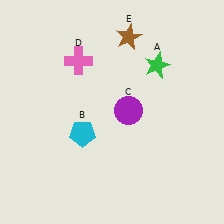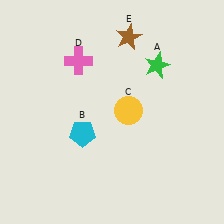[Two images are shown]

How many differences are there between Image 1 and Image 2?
There is 1 difference between the two images.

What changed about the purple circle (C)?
In Image 1, C is purple. In Image 2, it changed to yellow.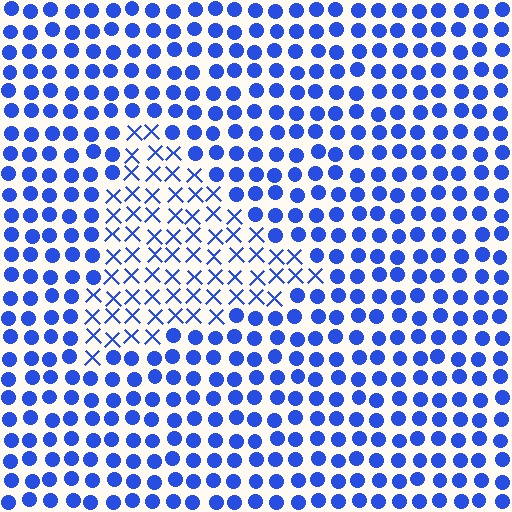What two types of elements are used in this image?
The image uses X marks inside the triangle region and circles outside it.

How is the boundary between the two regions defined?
The boundary is defined by a change in element shape: X marks inside vs. circles outside. All elements share the same color and spacing.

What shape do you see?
I see a triangle.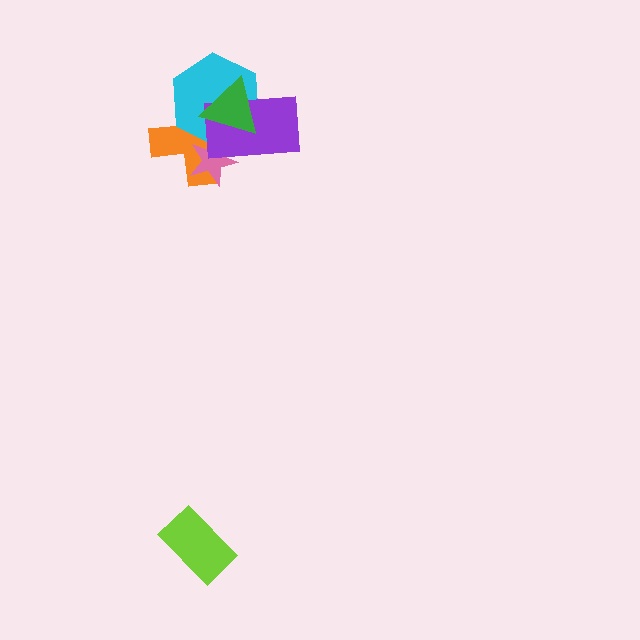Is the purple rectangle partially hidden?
Yes, it is partially covered by another shape.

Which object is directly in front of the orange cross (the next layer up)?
The pink star is directly in front of the orange cross.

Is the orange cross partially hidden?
Yes, it is partially covered by another shape.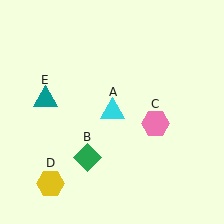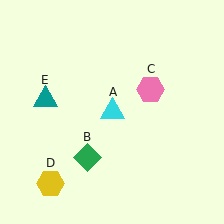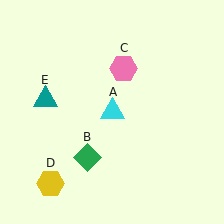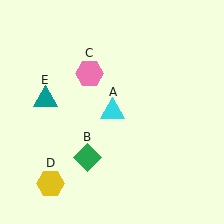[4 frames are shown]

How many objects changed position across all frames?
1 object changed position: pink hexagon (object C).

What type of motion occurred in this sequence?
The pink hexagon (object C) rotated counterclockwise around the center of the scene.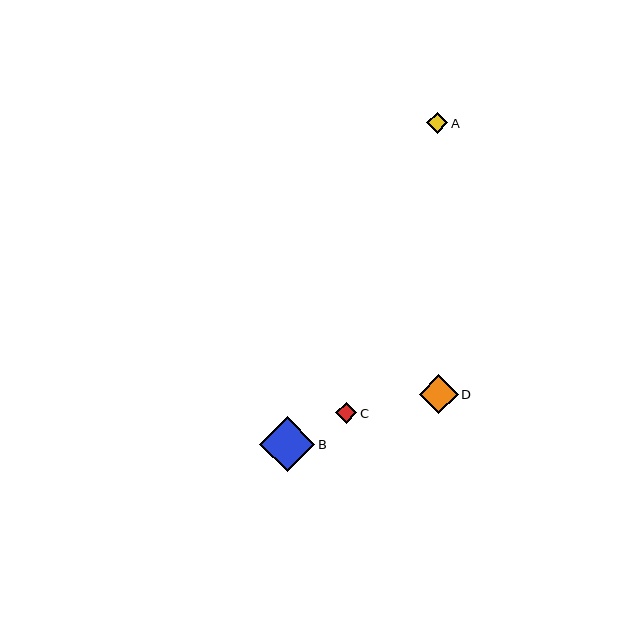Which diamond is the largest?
Diamond B is the largest with a size of approximately 55 pixels.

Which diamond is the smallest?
Diamond C is the smallest with a size of approximately 21 pixels.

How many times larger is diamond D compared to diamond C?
Diamond D is approximately 1.9 times the size of diamond C.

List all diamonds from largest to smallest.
From largest to smallest: B, D, A, C.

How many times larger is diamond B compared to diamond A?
Diamond B is approximately 2.6 times the size of diamond A.